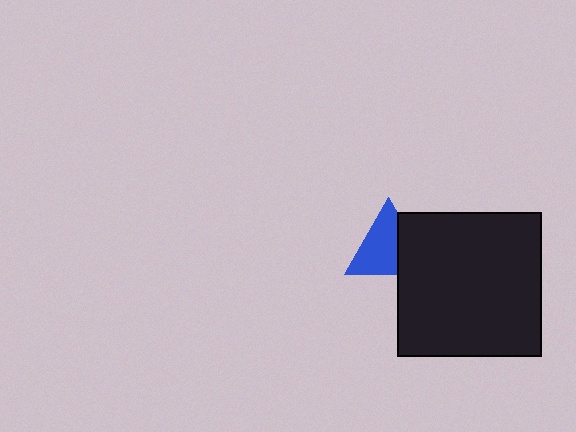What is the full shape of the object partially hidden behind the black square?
The partially hidden object is a blue triangle.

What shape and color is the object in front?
The object in front is a black square.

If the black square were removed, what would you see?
You would see the complete blue triangle.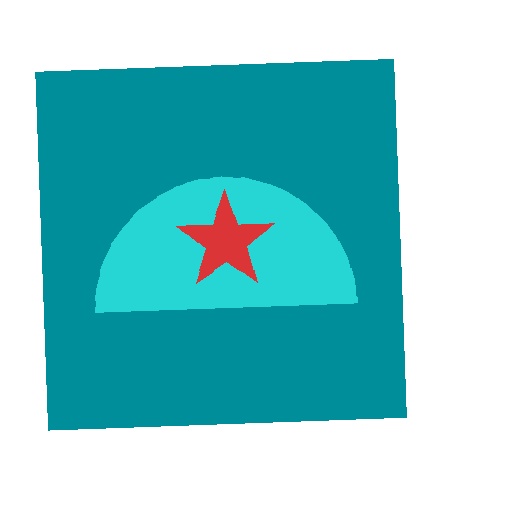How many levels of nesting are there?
3.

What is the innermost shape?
The red star.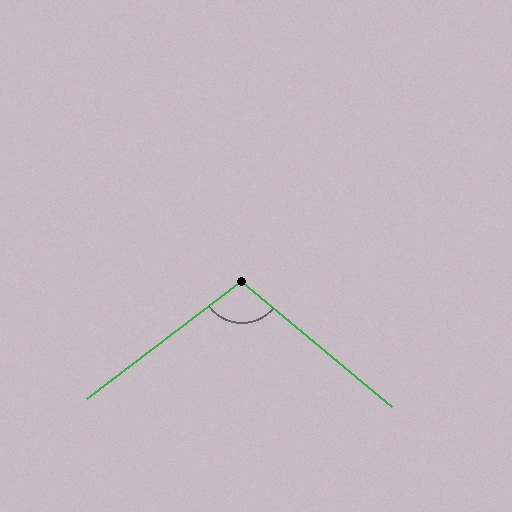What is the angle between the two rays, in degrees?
Approximately 103 degrees.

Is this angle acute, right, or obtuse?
It is obtuse.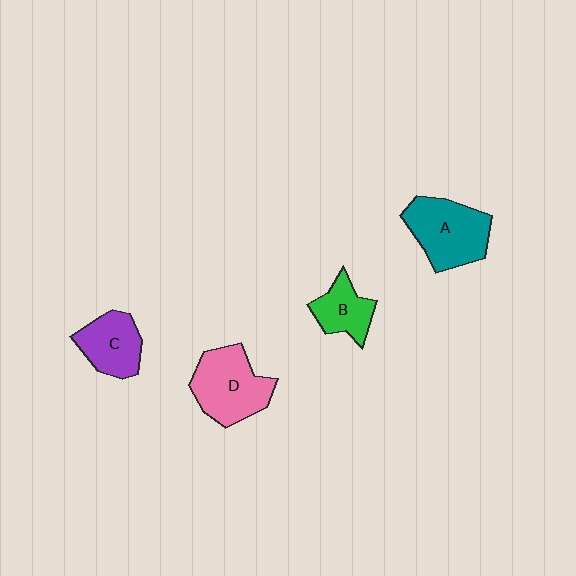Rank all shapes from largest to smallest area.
From largest to smallest: A (teal), D (pink), C (purple), B (green).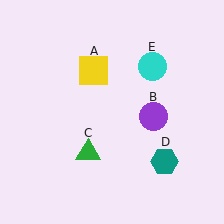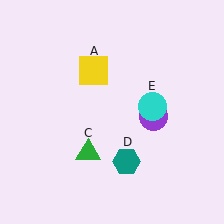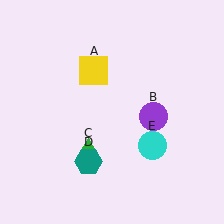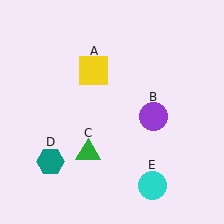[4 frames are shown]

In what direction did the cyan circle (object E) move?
The cyan circle (object E) moved down.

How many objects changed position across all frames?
2 objects changed position: teal hexagon (object D), cyan circle (object E).